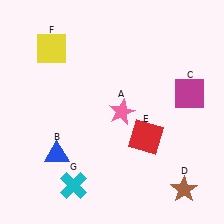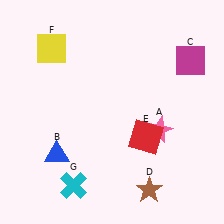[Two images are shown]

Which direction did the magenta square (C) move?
The magenta square (C) moved up.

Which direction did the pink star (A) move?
The pink star (A) moved right.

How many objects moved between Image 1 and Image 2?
3 objects moved between the two images.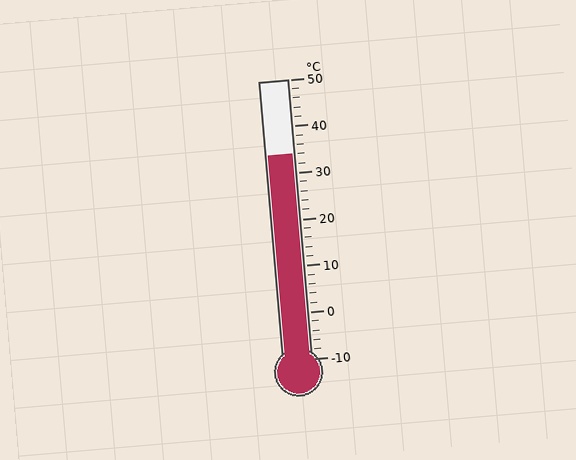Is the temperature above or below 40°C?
The temperature is below 40°C.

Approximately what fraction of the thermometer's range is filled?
The thermometer is filled to approximately 75% of its range.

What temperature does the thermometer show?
The thermometer shows approximately 34°C.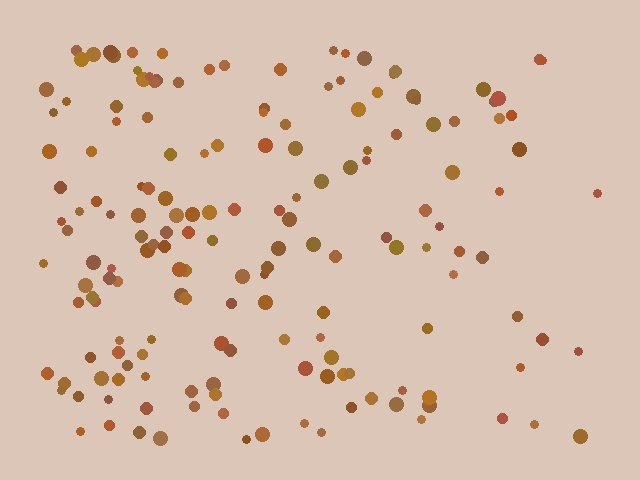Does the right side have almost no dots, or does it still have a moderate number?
Still a moderate number, just noticeably fewer than the left.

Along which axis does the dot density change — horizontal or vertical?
Horizontal.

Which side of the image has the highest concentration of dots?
The left.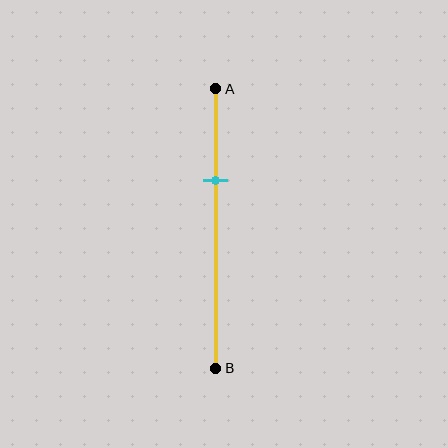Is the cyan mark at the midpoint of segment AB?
No, the mark is at about 35% from A, not at the 50% midpoint.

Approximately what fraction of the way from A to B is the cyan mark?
The cyan mark is approximately 35% of the way from A to B.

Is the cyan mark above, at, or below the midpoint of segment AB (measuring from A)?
The cyan mark is above the midpoint of segment AB.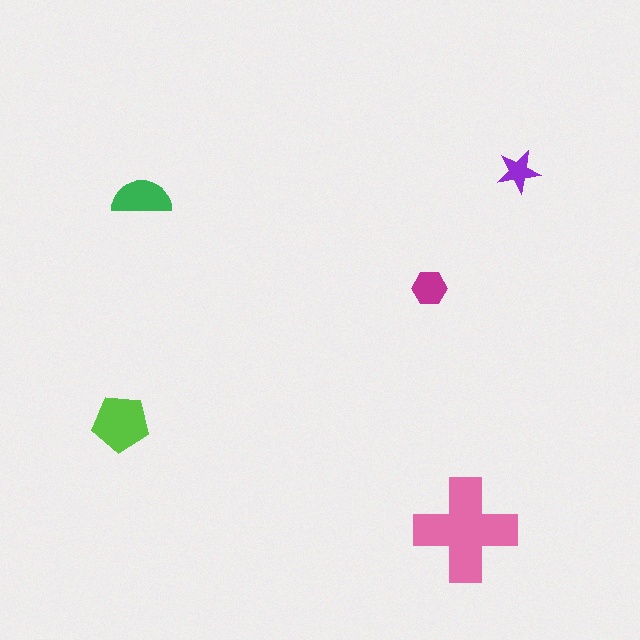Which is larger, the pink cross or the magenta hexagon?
The pink cross.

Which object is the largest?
The pink cross.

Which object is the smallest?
The purple star.